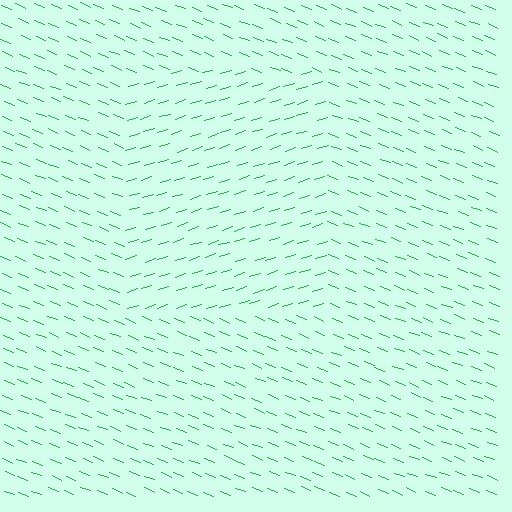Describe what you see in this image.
The image is filled with small green line segments. A rectangle region in the image has lines oriented differently from the surrounding lines, creating a visible texture boundary.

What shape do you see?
I see a rectangle.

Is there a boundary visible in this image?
Yes, there is a texture boundary formed by a change in line orientation.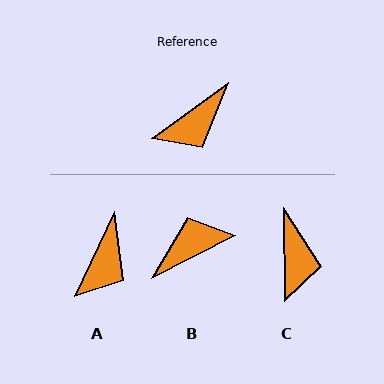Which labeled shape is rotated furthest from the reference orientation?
B, about 171 degrees away.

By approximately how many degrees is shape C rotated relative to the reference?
Approximately 55 degrees counter-clockwise.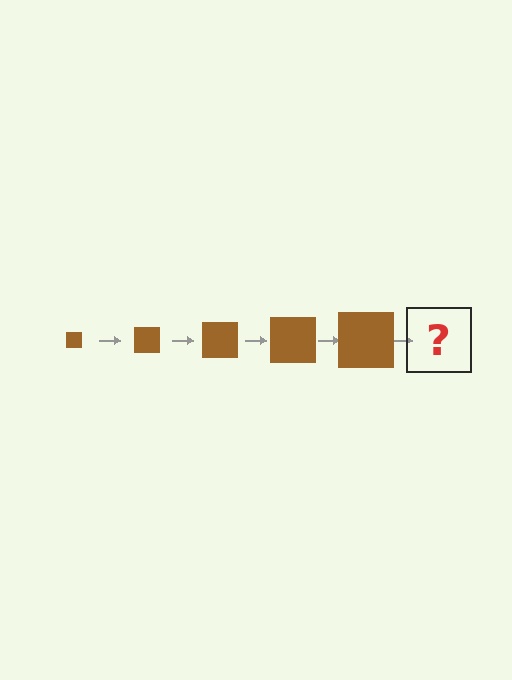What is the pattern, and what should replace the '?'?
The pattern is that the square gets progressively larger each step. The '?' should be a brown square, larger than the previous one.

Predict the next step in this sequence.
The next step is a brown square, larger than the previous one.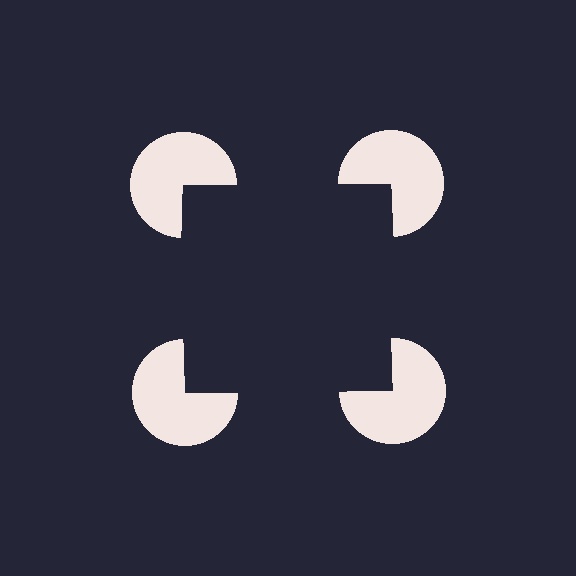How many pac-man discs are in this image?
There are 4 — one at each vertex of the illusory square.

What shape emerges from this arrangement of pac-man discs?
An illusory square — its edges are inferred from the aligned wedge cuts in the pac-man discs, not physically drawn.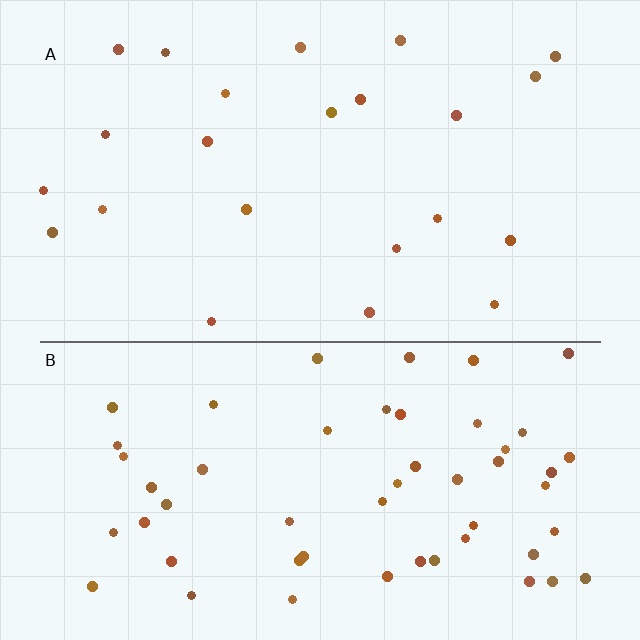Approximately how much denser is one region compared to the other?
Approximately 2.3× — region B over region A.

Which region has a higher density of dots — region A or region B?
B (the bottom).